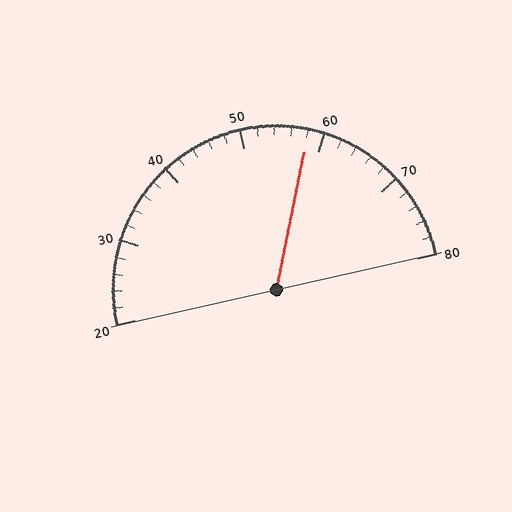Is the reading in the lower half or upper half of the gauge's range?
The reading is in the upper half of the range (20 to 80).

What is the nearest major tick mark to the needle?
The nearest major tick mark is 60.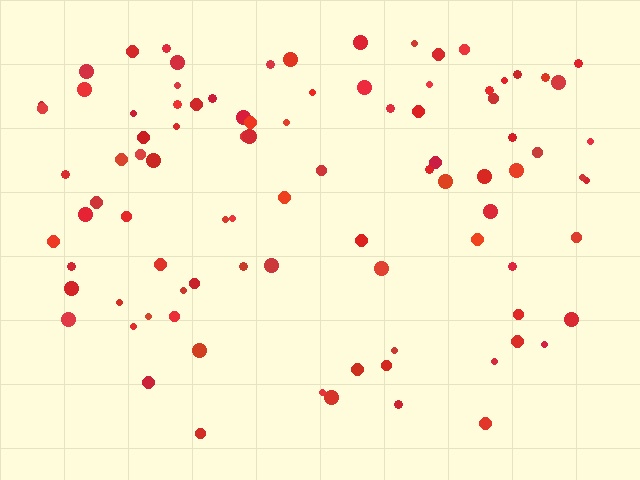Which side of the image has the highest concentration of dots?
The top.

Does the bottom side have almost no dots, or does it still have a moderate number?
Still a moderate number, just noticeably fewer than the top.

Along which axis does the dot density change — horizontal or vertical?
Vertical.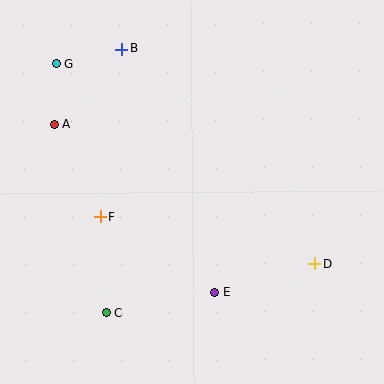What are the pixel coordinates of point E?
Point E is at (214, 292).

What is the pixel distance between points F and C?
The distance between F and C is 96 pixels.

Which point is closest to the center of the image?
Point F at (100, 217) is closest to the center.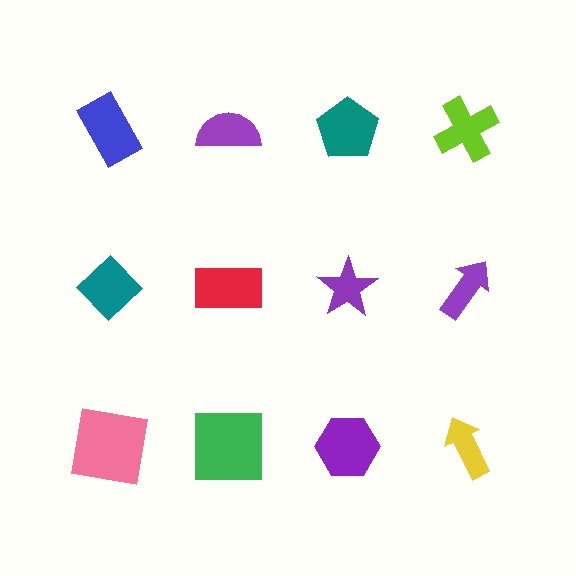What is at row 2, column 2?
A red rectangle.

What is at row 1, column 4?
A lime cross.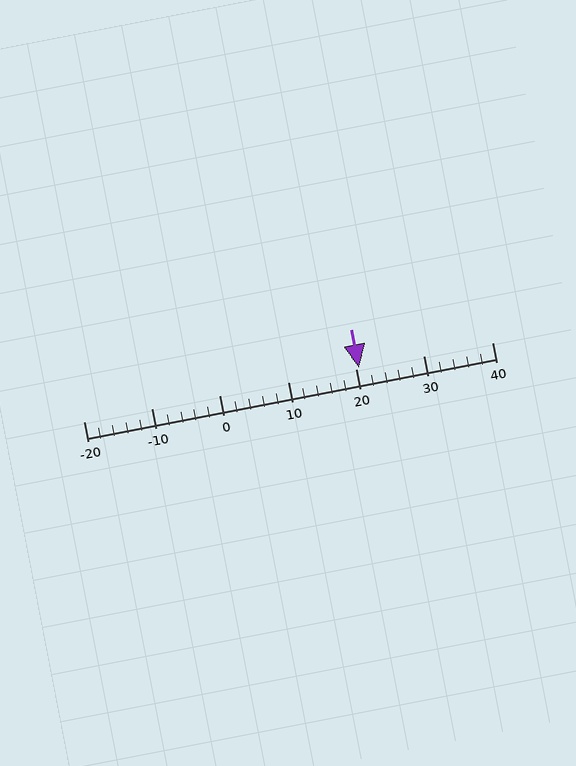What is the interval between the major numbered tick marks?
The major tick marks are spaced 10 units apart.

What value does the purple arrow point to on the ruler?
The purple arrow points to approximately 20.